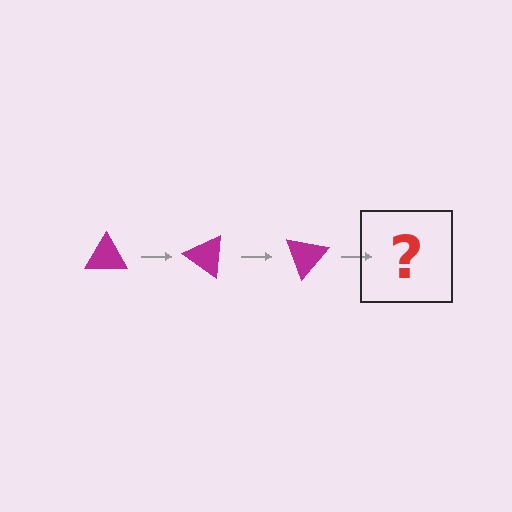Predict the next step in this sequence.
The next step is a magenta triangle rotated 105 degrees.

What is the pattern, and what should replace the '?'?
The pattern is that the triangle rotates 35 degrees each step. The '?' should be a magenta triangle rotated 105 degrees.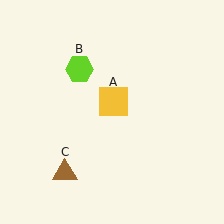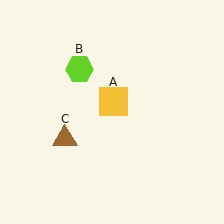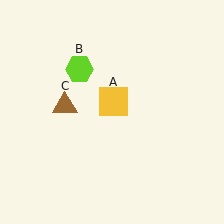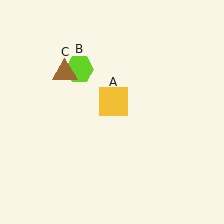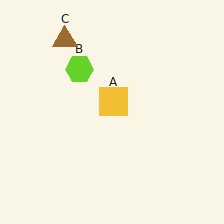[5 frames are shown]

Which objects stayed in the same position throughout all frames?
Yellow square (object A) and lime hexagon (object B) remained stationary.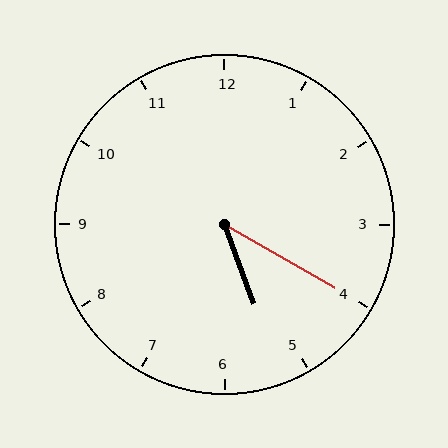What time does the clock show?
5:20.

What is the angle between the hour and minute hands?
Approximately 40 degrees.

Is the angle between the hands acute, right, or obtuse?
It is acute.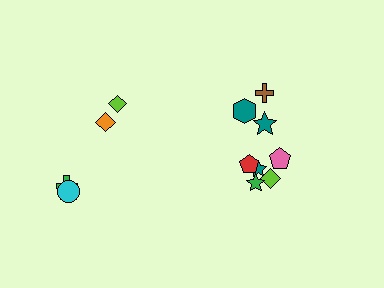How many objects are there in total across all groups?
There are 12 objects.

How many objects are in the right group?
There are 8 objects.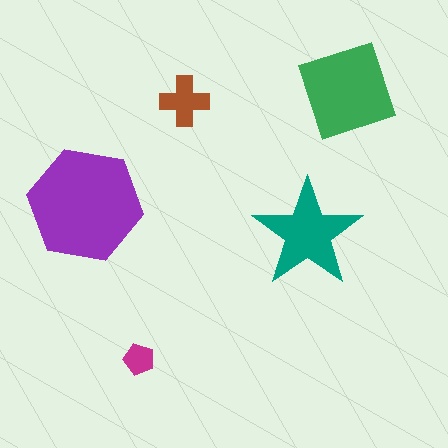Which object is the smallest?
The magenta pentagon.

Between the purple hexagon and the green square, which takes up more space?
The purple hexagon.